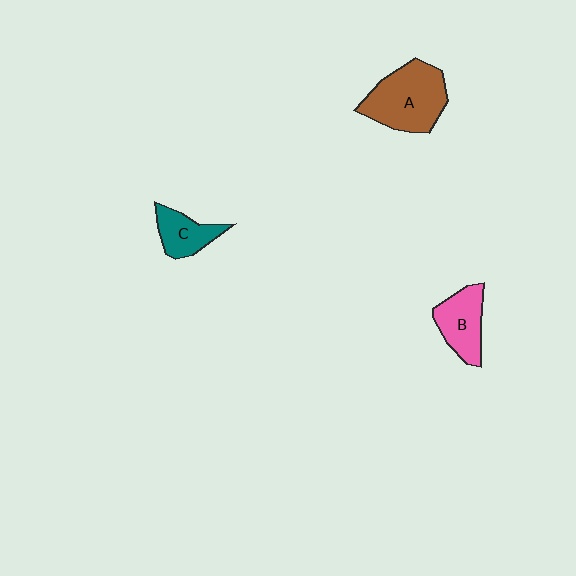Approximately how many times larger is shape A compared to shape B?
Approximately 1.6 times.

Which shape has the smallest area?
Shape C (teal).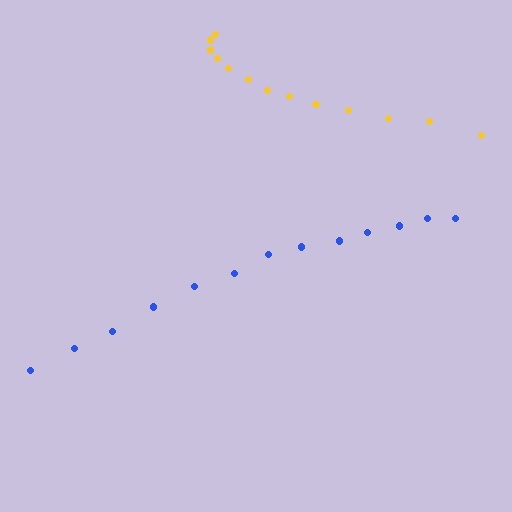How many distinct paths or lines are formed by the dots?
There are 2 distinct paths.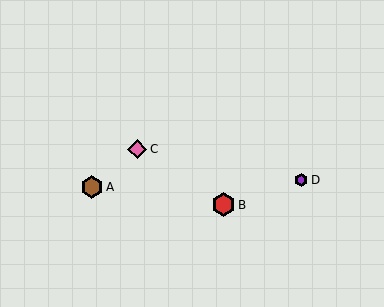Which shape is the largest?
The red hexagon (labeled B) is the largest.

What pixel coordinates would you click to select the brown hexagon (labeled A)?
Click at (92, 187) to select the brown hexagon A.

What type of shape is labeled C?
Shape C is a pink diamond.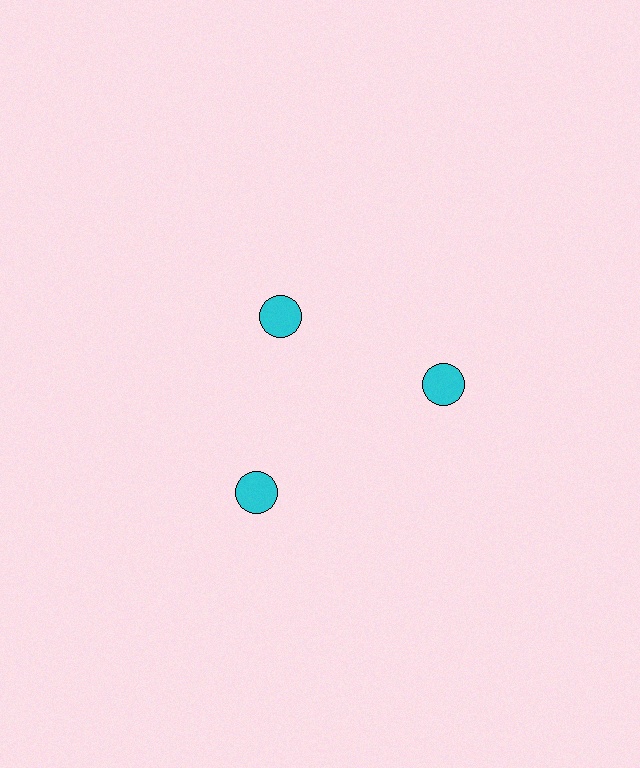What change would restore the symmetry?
The symmetry would be restored by moving it outward, back onto the ring so that all 3 circles sit at equal angles and equal distance from the center.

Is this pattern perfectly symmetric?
No. The 3 cyan circles are arranged in a ring, but one element near the 11 o'clock position is pulled inward toward the center, breaking the 3-fold rotational symmetry.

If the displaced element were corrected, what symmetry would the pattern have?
It would have 3-fold rotational symmetry — the pattern would map onto itself every 120 degrees.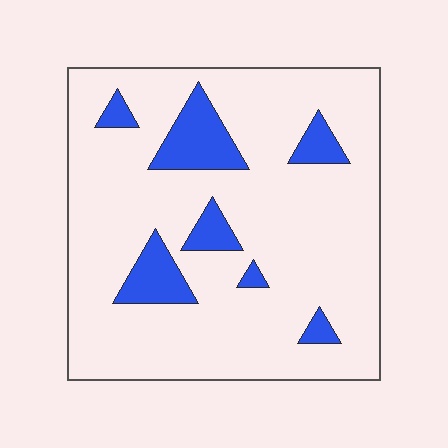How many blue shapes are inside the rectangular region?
7.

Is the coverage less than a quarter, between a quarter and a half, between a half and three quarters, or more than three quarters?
Less than a quarter.